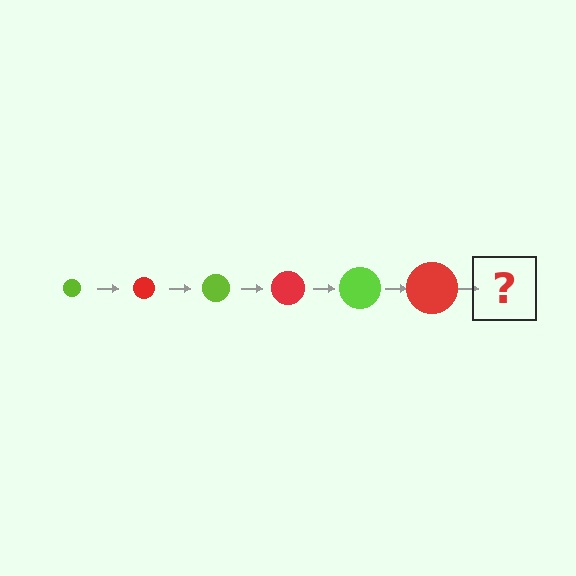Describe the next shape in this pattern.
It should be a lime circle, larger than the previous one.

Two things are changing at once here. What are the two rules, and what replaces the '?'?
The two rules are that the circle grows larger each step and the color cycles through lime and red. The '?' should be a lime circle, larger than the previous one.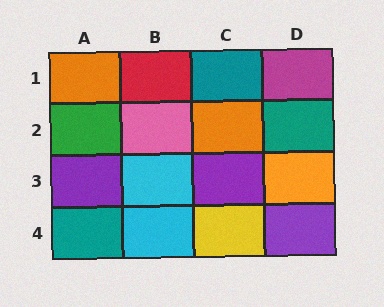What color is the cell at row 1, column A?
Orange.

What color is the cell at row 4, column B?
Cyan.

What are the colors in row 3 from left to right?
Purple, cyan, purple, orange.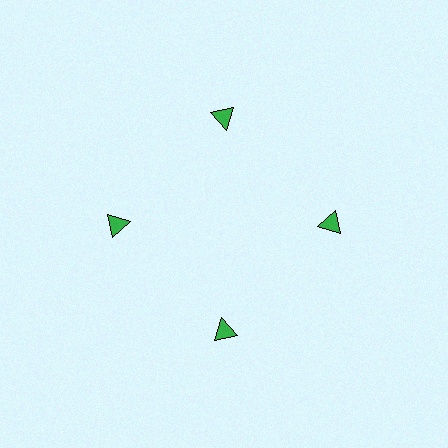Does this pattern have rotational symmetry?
Yes, this pattern has 4-fold rotational symmetry. It looks the same after rotating 90 degrees around the center.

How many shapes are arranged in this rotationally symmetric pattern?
There are 4 shapes, arranged in 4 groups of 1.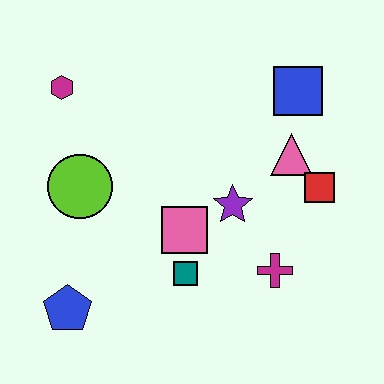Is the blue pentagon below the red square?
Yes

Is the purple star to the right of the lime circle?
Yes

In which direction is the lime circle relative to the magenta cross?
The lime circle is to the left of the magenta cross.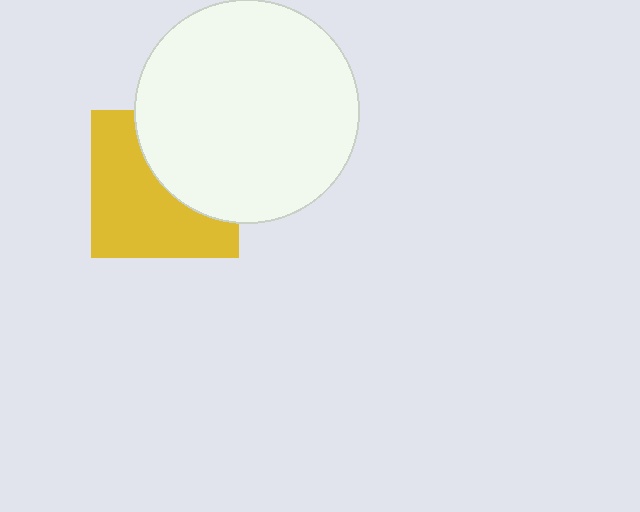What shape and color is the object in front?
The object in front is a white circle.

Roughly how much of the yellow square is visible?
About half of it is visible (roughly 57%).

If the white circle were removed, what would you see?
You would see the complete yellow square.